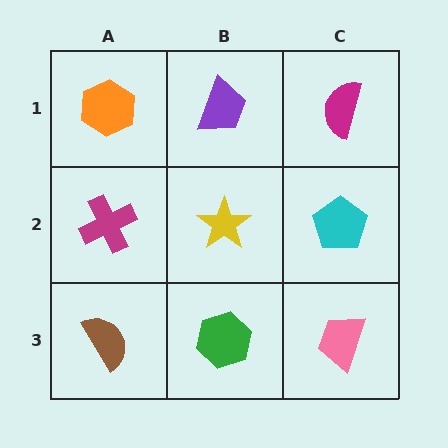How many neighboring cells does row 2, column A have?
3.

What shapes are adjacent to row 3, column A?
A magenta cross (row 2, column A), a green hexagon (row 3, column B).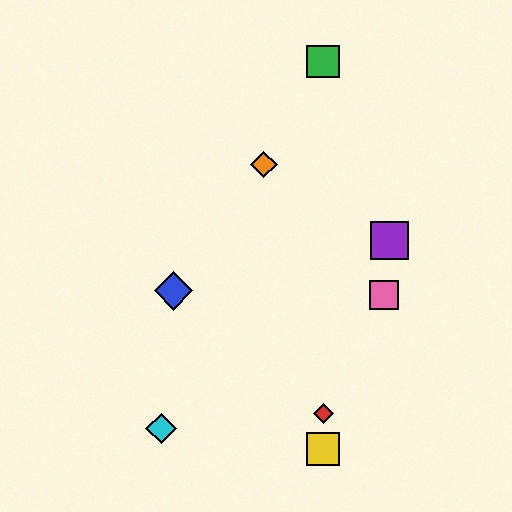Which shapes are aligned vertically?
The red diamond, the green square, the yellow square are aligned vertically.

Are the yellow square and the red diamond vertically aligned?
Yes, both are at x≈323.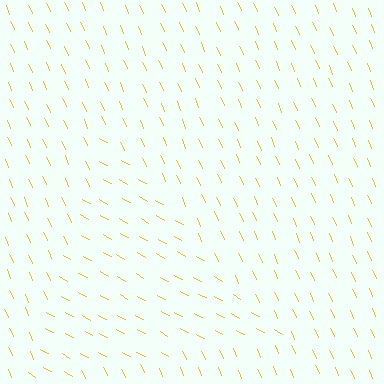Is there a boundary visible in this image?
Yes, there is a texture boundary formed by a change in line orientation.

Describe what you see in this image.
The image is filled with small yellow line segments. A triangle region in the image has lines oriented differently from the surrounding lines, creating a visible texture boundary.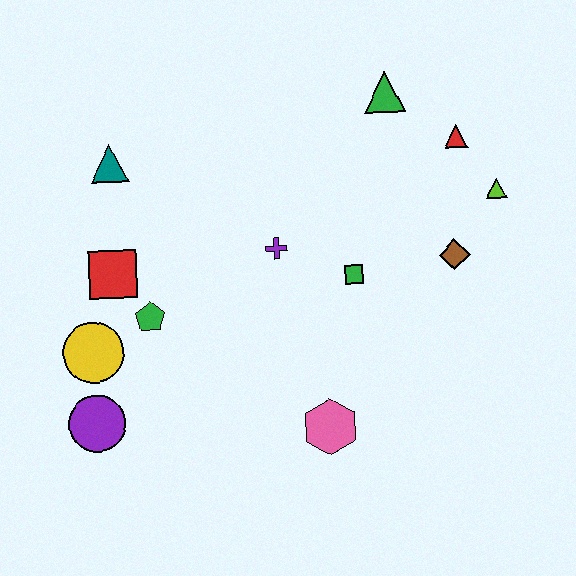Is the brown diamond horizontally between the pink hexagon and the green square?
No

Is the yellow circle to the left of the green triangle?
Yes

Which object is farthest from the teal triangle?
The lime triangle is farthest from the teal triangle.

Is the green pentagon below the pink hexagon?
No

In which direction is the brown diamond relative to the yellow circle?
The brown diamond is to the right of the yellow circle.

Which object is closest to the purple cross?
The green square is closest to the purple cross.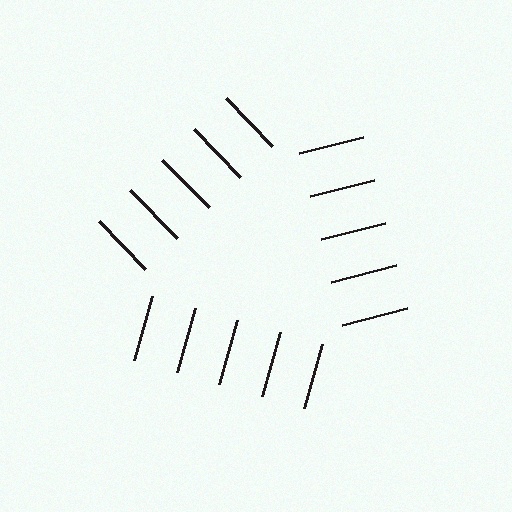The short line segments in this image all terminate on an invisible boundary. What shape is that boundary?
An illusory triangle — the line segments terminate on its edges but no continuous stroke is drawn.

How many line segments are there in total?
15 — 5 along each of the 3 edges.